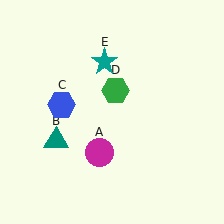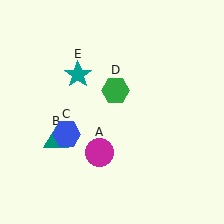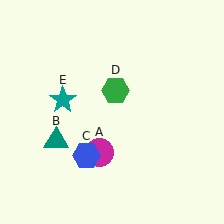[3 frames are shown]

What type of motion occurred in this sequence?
The blue hexagon (object C), teal star (object E) rotated counterclockwise around the center of the scene.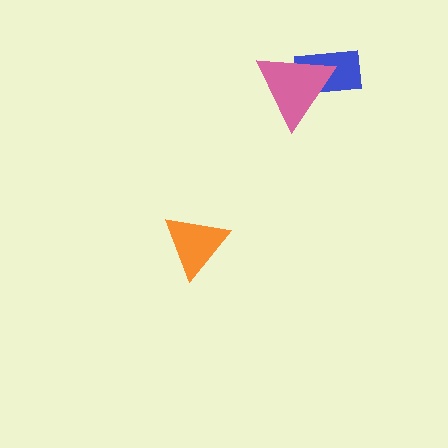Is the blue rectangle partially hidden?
Yes, it is partially covered by another shape.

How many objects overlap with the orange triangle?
0 objects overlap with the orange triangle.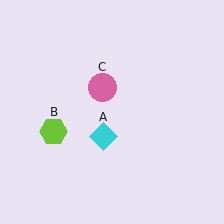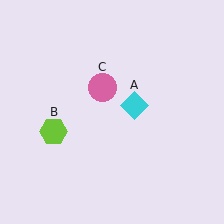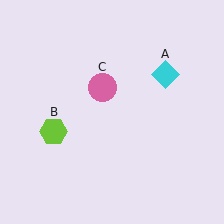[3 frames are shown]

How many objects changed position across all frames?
1 object changed position: cyan diamond (object A).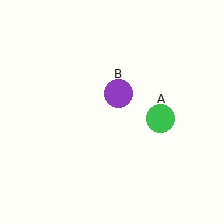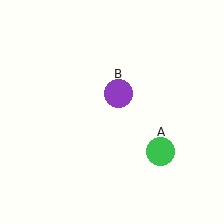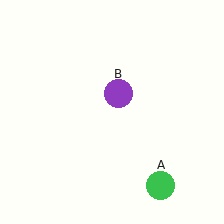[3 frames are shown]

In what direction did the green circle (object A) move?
The green circle (object A) moved down.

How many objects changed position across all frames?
1 object changed position: green circle (object A).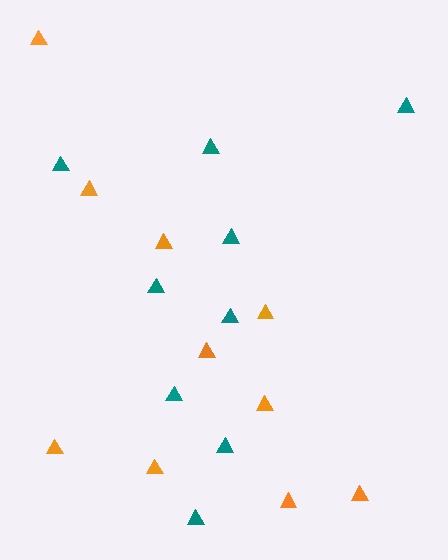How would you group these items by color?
There are 2 groups: one group of teal triangles (9) and one group of orange triangles (10).